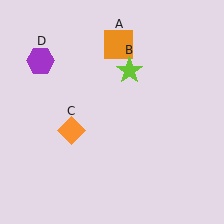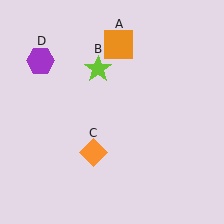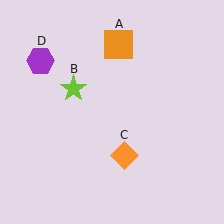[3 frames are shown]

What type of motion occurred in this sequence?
The lime star (object B), orange diamond (object C) rotated counterclockwise around the center of the scene.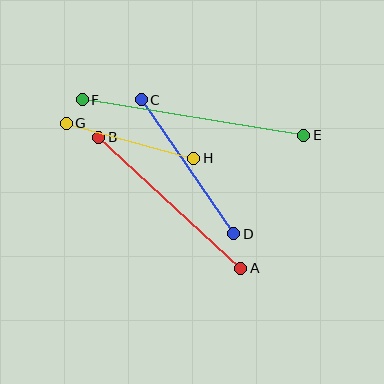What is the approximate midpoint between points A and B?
The midpoint is at approximately (170, 203) pixels.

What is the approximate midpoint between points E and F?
The midpoint is at approximately (193, 118) pixels.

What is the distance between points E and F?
The distance is approximately 224 pixels.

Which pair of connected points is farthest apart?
Points E and F are farthest apart.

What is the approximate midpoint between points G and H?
The midpoint is at approximately (130, 141) pixels.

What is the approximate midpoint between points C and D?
The midpoint is at approximately (188, 167) pixels.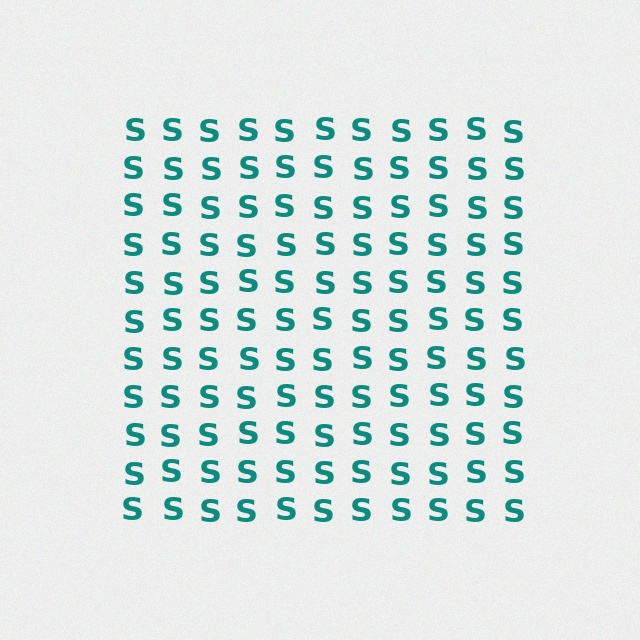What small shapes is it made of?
It is made of small letter S's.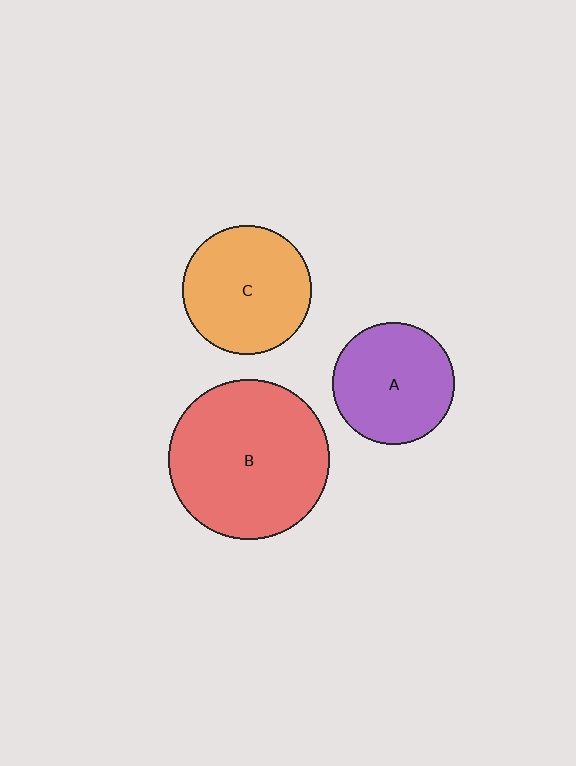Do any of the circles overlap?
No, none of the circles overlap.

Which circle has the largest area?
Circle B (red).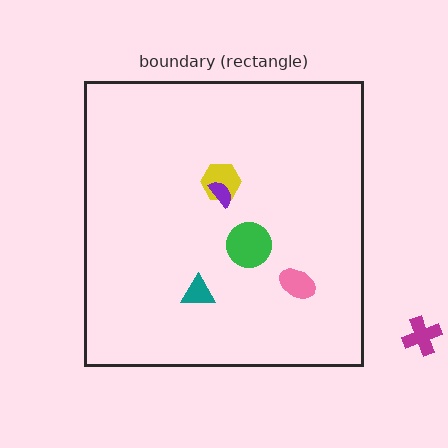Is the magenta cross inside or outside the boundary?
Outside.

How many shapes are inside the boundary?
5 inside, 1 outside.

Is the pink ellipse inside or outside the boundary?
Inside.